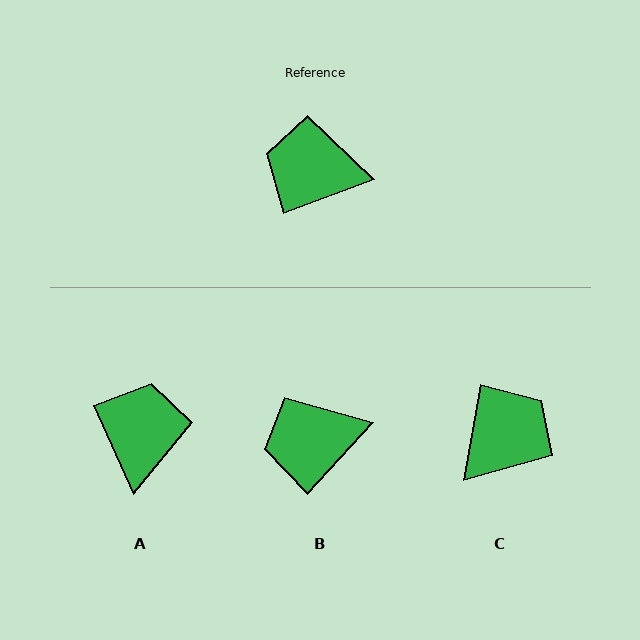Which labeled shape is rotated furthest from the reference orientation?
C, about 121 degrees away.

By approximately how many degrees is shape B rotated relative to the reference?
Approximately 27 degrees counter-clockwise.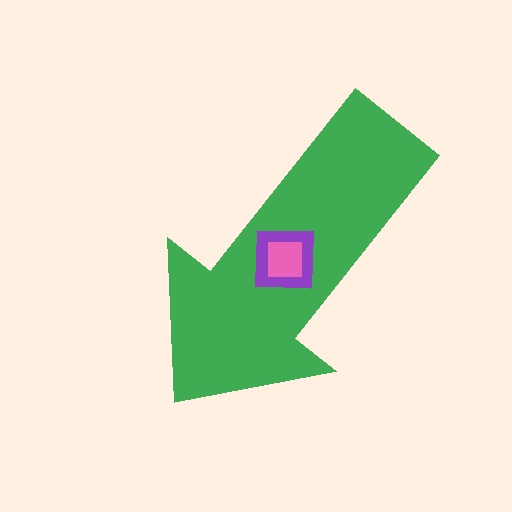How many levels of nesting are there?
3.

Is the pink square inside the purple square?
Yes.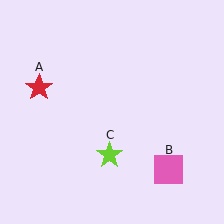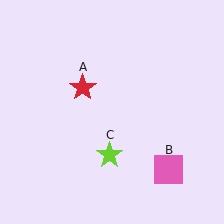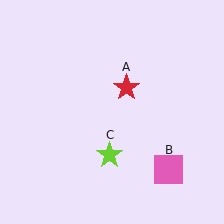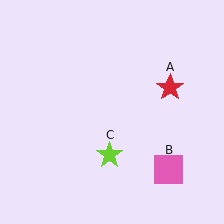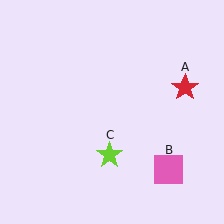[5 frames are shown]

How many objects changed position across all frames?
1 object changed position: red star (object A).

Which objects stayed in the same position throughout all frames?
Pink square (object B) and lime star (object C) remained stationary.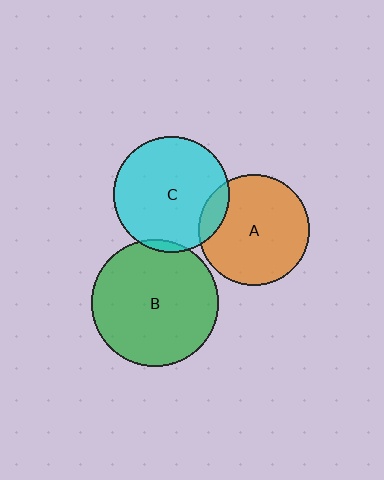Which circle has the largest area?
Circle B (green).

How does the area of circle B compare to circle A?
Approximately 1.3 times.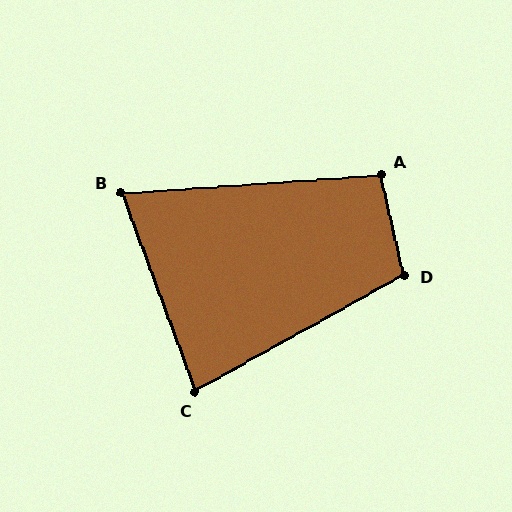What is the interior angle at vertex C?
Approximately 81 degrees (acute).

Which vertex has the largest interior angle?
D, at approximately 106 degrees.